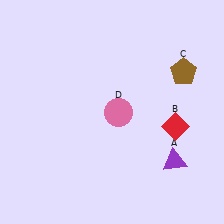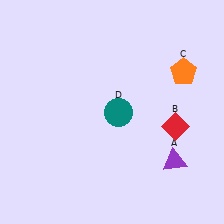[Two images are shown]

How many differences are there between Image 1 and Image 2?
There are 2 differences between the two images.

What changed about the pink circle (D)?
In Image 1, D is pink. In Image 2, it changed to teal.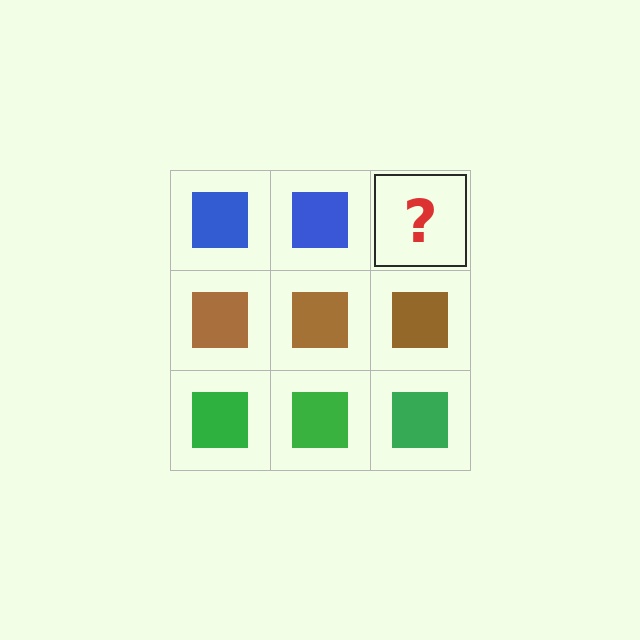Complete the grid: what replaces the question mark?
The question mark should be replaced with a blue square.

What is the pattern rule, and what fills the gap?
The rule is that each row has a consistent color. The gap should be filled with a blue square.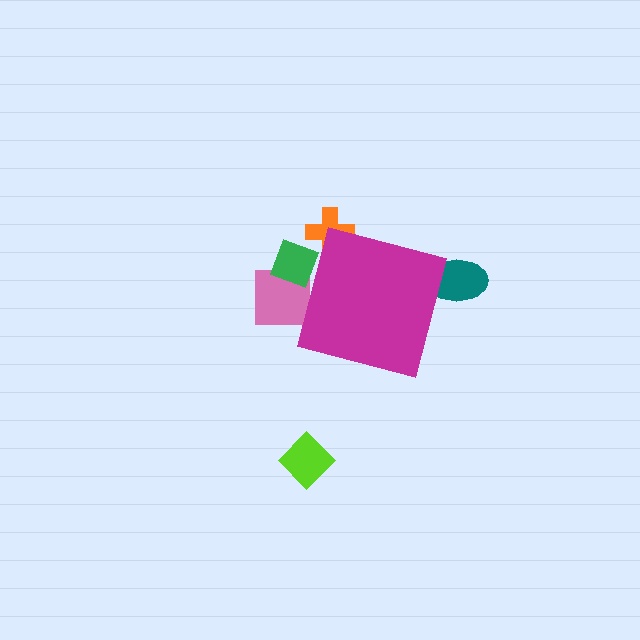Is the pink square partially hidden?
Yes, the pink square is partially hidden behind the magenta square.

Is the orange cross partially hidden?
Yes, the orange cross is partially hidden behind the magenta square.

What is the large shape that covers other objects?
A magenta square.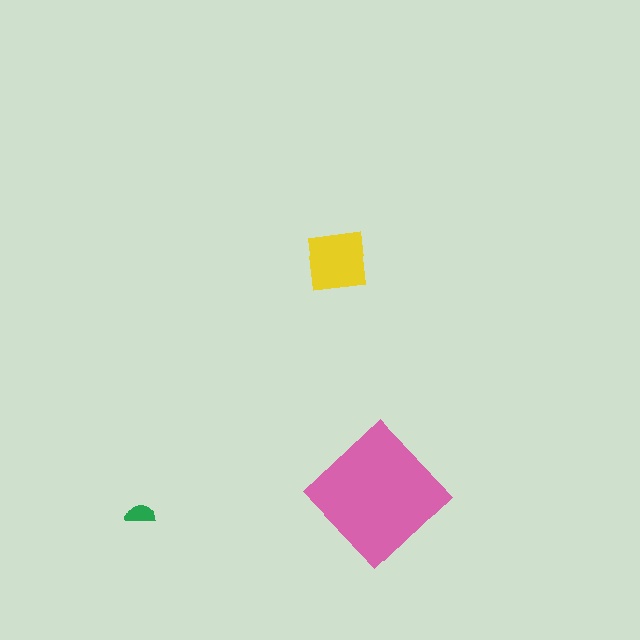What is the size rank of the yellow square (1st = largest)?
2nd.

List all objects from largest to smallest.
The pink diamond, the yellow square, the green semicircle.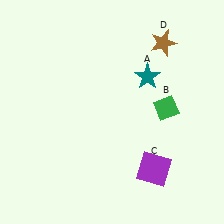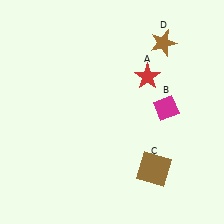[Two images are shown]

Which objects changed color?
A changed from teal to red. B changed from green to magenta. C changed from purple to brown.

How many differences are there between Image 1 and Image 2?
There are 3 differences between the two images.